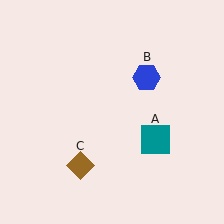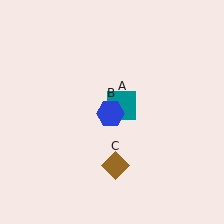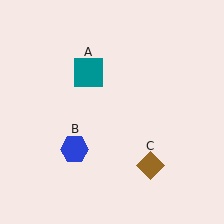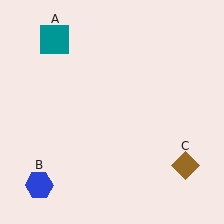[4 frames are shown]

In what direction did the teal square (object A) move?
The teal square (object A) moved up and to the left.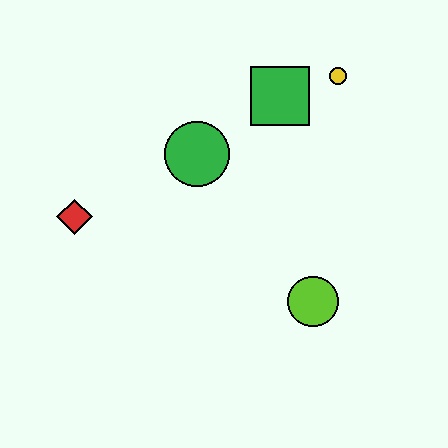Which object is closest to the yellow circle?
The green square is closest to the yellow circle.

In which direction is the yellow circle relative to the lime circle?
The yellow circle is above the lime circle.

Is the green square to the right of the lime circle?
No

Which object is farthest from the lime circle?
The red diamond is farthest from the lime circle.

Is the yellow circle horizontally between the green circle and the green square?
No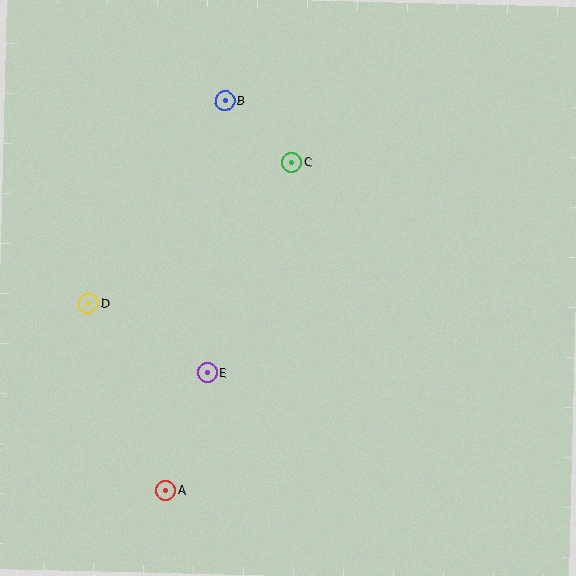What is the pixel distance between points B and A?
The distance between B and A is 394 pixels.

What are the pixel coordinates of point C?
Point C is at (292, 162).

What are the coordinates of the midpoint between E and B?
The midpoint between E and B is at (216, 237).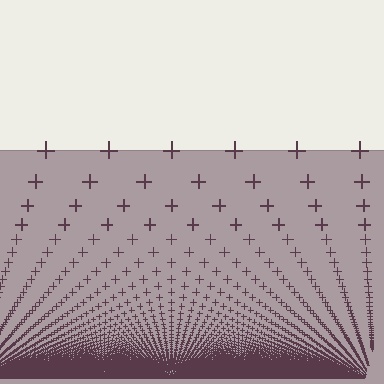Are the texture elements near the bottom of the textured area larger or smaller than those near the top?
Smaller. The gradient is inverted — elements near the bottom are smaller and denser.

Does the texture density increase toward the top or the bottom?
Density increases toward the bottom.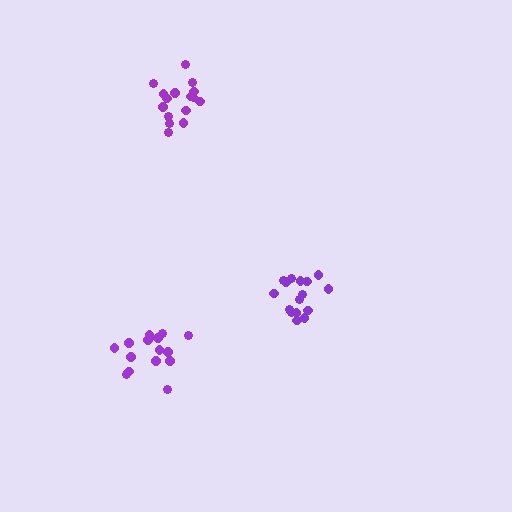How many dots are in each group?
Group 1: 16 dots, Group 2: 16 dots, Group 3: 15 dots (47 total).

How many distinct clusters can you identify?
There are 3 distinct clusters.